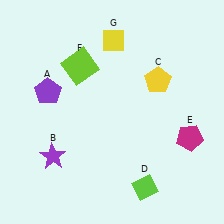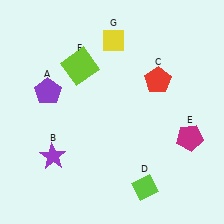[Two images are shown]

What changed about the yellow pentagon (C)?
In Image 1, C is yellow. In Image 2, it changed to red.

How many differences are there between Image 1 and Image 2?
There is 1 difference between the two images.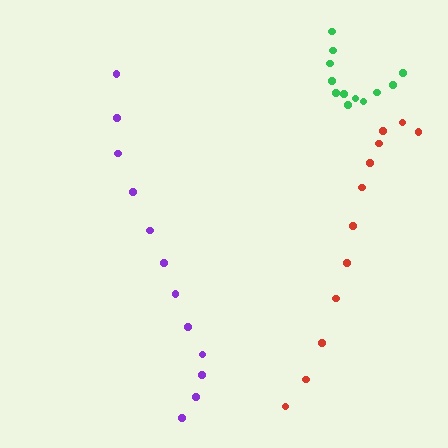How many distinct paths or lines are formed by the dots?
There are 3 distinct paths.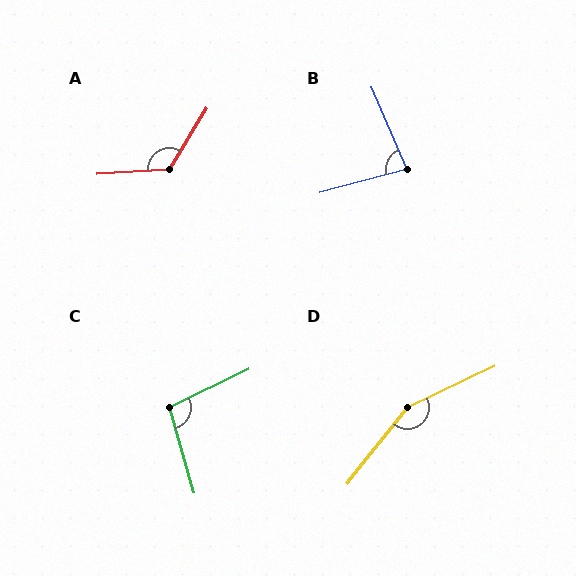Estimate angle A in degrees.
Approximately 125 degrees.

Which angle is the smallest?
B, at approximately 82 degrees.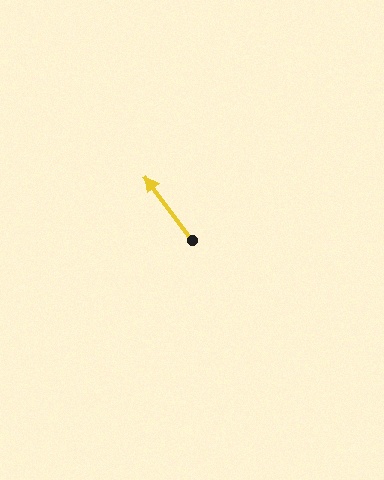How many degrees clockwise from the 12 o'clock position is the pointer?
Approximately 324 degrees.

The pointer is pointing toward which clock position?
Roughly 11 o'clock.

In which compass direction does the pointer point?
Northwest.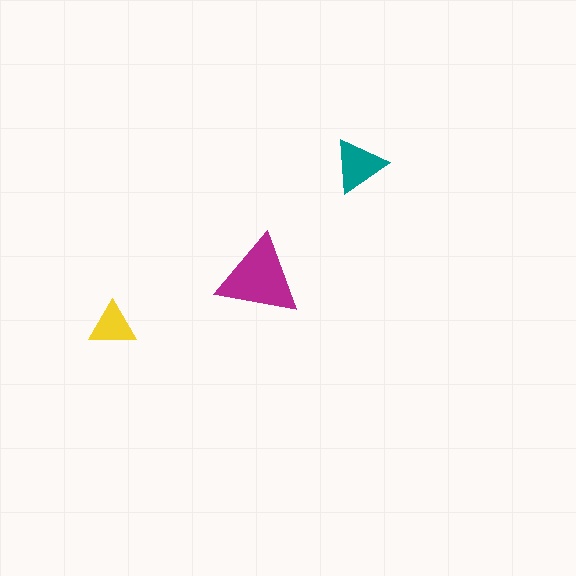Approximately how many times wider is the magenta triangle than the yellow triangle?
About 2 times wider.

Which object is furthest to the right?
The teal triangle is rightmost.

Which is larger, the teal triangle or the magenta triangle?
The magenta one.